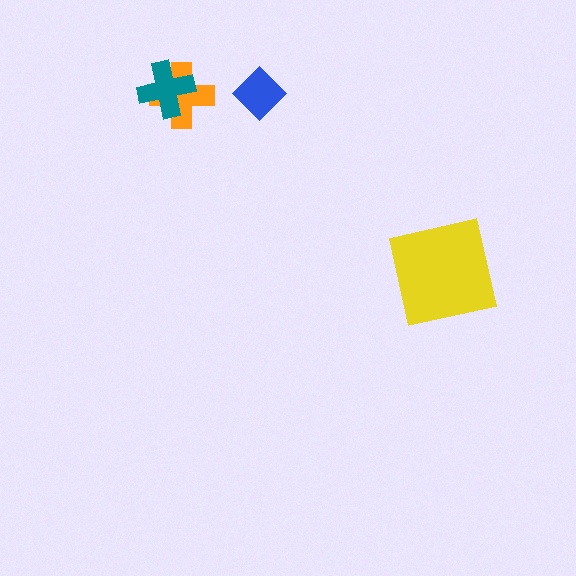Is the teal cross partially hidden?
No, no other shape covers it.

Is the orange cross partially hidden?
Yes, it is partially covered by another shape.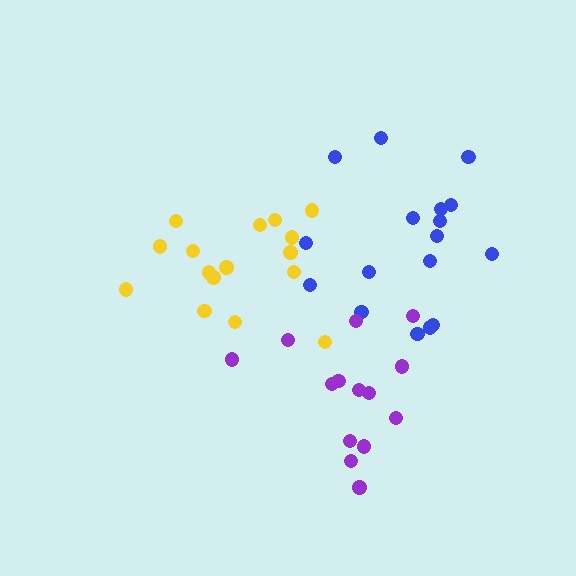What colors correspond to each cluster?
The clusters are colored: blue, yellow, purple.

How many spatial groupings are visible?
There are 3 spatial groupings.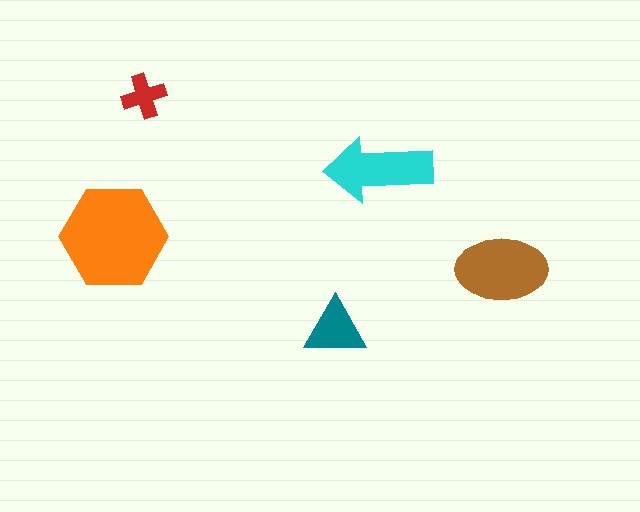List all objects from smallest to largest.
The red cross, the teal triangle, the cyan arrow, the brown ellipse, the orange hexagon.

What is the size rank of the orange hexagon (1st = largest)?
1st.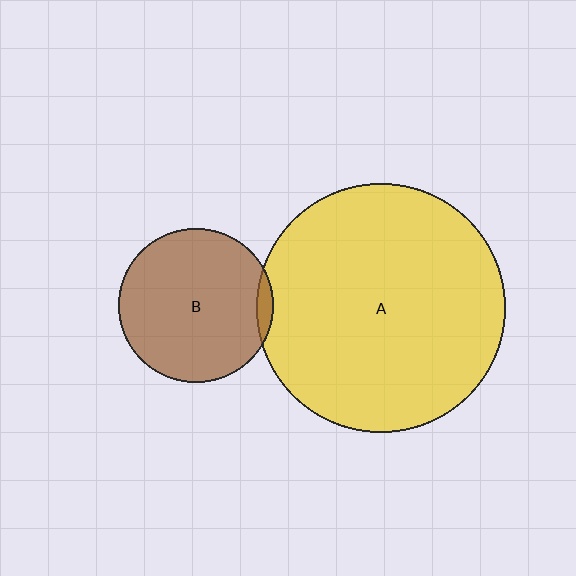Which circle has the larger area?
Circle A (yellow).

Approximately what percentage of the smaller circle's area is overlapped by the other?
Approximately 5%.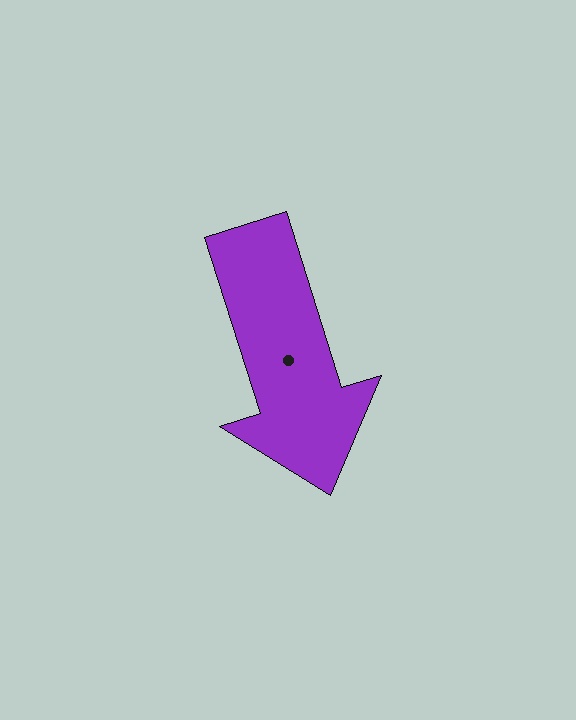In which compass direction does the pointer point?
South.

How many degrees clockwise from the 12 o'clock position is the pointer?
Approximately 163 degrees.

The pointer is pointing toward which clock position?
Roughly 5 o'clock.